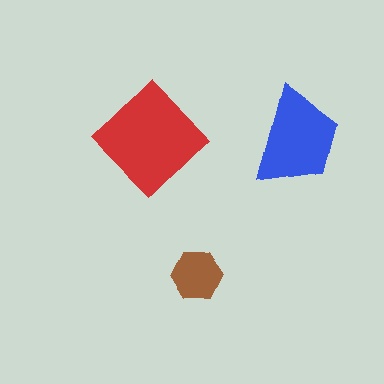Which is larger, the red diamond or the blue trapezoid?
The red diamond.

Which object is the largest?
The red diamond.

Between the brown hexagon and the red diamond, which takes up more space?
The red diamond.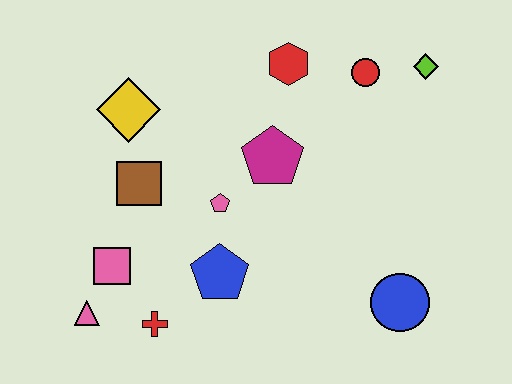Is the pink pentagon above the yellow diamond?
No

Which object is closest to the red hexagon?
The red circle is closest to the red hexagon.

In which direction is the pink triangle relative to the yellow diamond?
The pink triangle is below the yellow diamond.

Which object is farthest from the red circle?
The pink triangle is farthest from the red circle.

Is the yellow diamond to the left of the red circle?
Yes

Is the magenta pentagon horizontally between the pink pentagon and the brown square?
No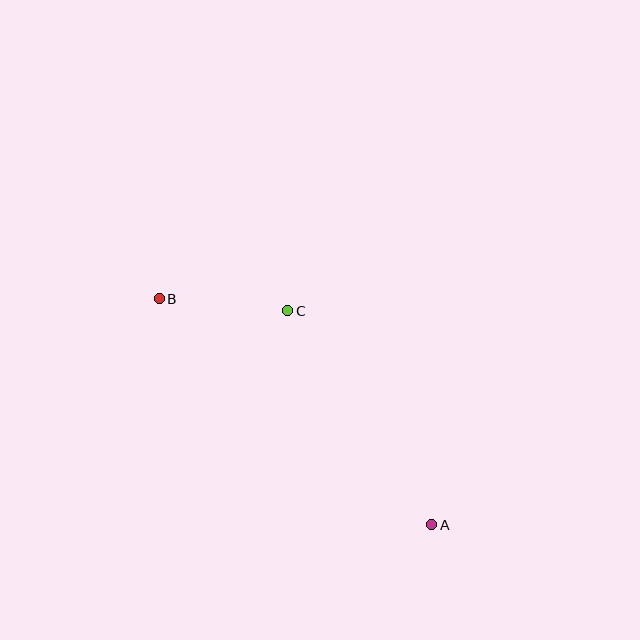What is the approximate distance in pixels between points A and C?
The distance between A and C is approximately 258 pixels.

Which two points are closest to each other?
Points B and C are closest to each other.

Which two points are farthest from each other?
Points A and B are farthest from each other.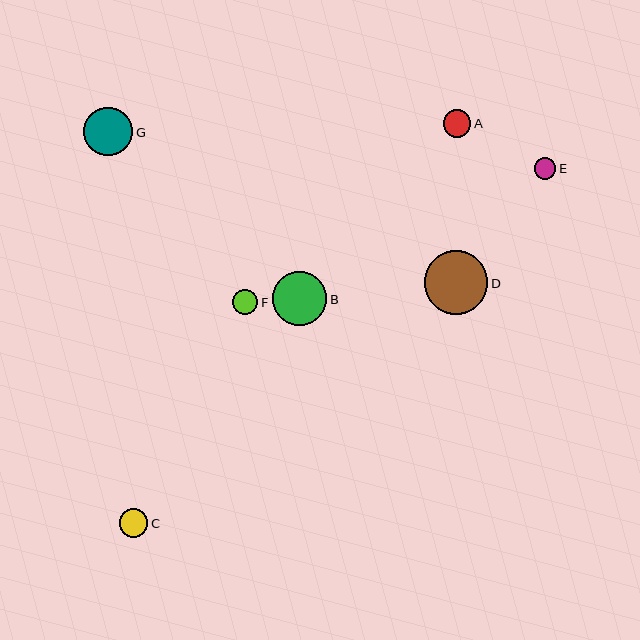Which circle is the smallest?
Circle E is the smallest with a size of approximately 22 pixels.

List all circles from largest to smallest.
From largest to smallest: D, B, G, C, A, F, E.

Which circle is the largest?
Circle D is the largest with a size of approximately 63 pixels.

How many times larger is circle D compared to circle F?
Circle D is approximately 2.5 times the size of circle F.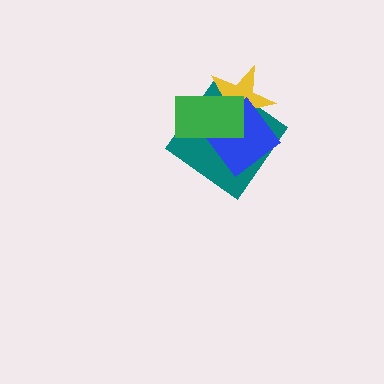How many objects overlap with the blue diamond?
3 objects overlap with the blue diamond.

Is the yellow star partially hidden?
Yes, it is partially covered by another shape.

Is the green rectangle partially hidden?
No, no other shape covers it.